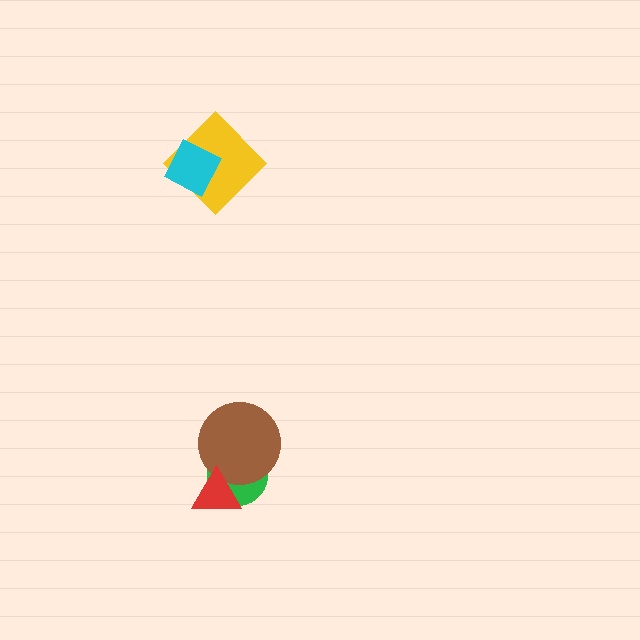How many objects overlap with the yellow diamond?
1 object overlaps with the yellow diamond.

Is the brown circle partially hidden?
Yes, it is partially covered by another shape.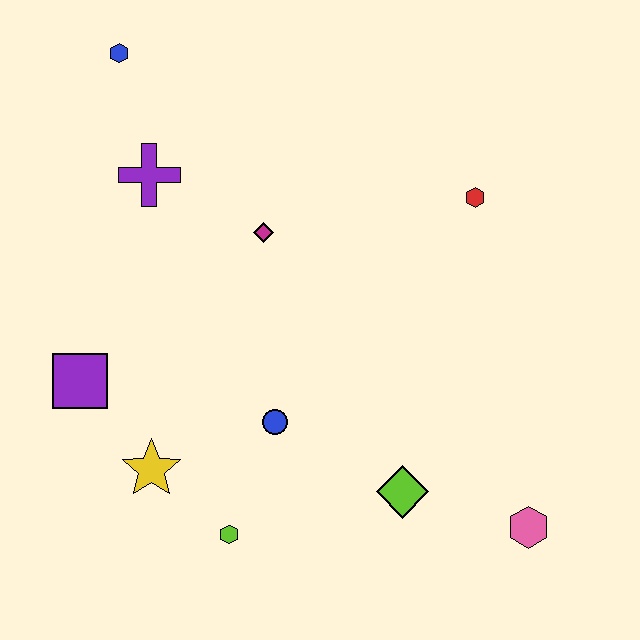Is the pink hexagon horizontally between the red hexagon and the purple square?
No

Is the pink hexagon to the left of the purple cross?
No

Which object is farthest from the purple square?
The pink hexagon is farthest from the purple square.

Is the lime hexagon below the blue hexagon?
Yes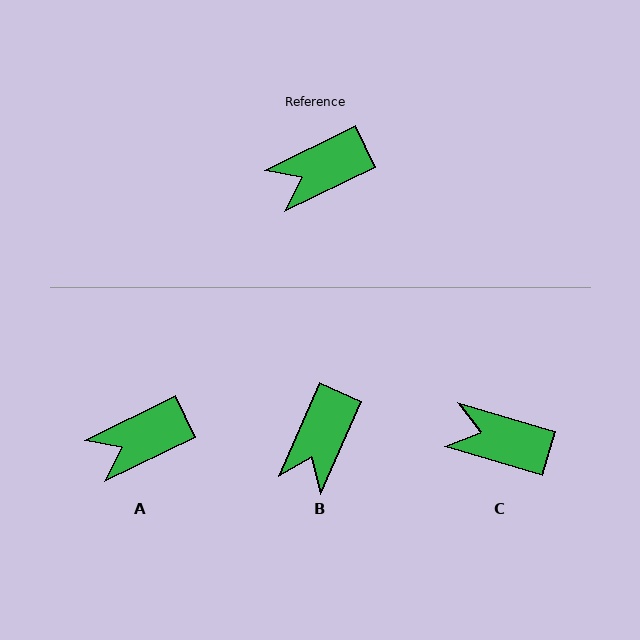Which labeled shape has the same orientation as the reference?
A.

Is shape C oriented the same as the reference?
No, it is off by about 43 degrees.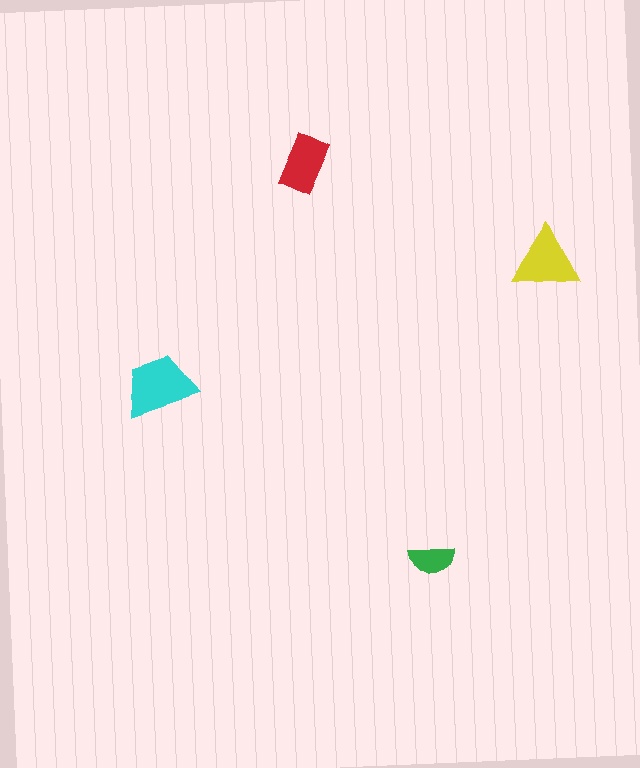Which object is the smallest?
The green semicircle.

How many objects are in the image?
There are 4 objects in the image.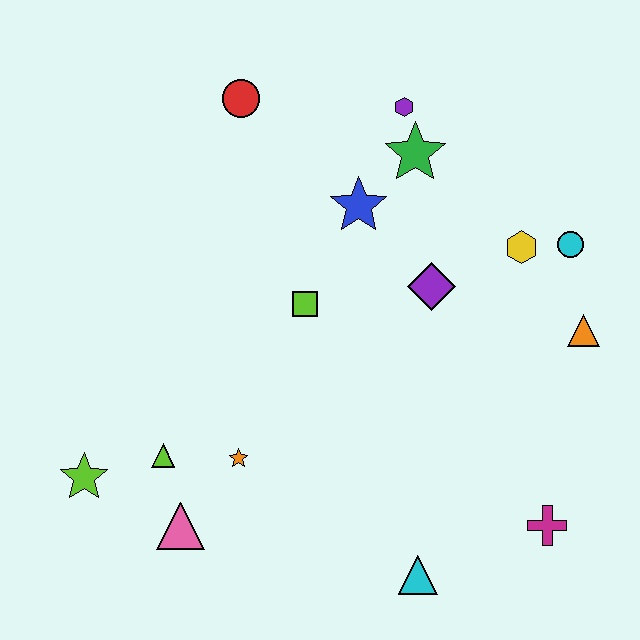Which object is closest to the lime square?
The blue star is closest to the lime square.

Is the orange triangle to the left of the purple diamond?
No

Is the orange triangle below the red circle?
Yes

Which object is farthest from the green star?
The lime star is farthest from the green star.